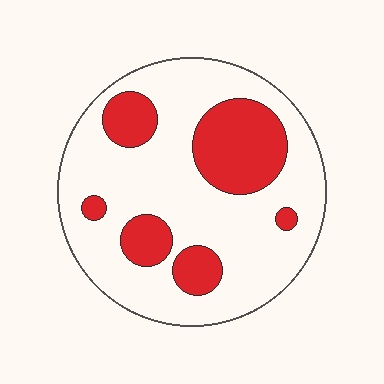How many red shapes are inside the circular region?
6.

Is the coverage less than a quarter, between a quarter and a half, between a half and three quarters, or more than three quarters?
Between a quarter and a half.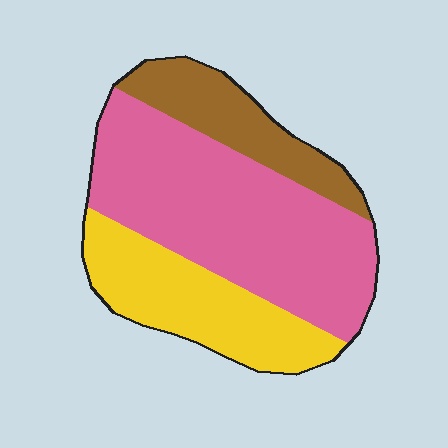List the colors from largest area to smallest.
From largest to smallest: pink, yellow, brown.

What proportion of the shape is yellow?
Yellow covers roughly 30% of the shape.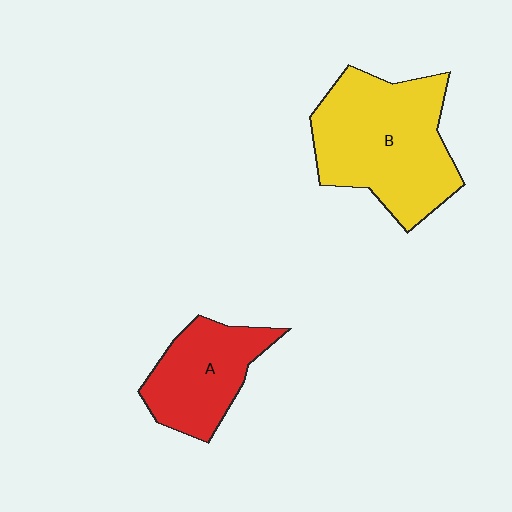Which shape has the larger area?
Shape B (yellow).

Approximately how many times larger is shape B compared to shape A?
Approximately 1.7 times.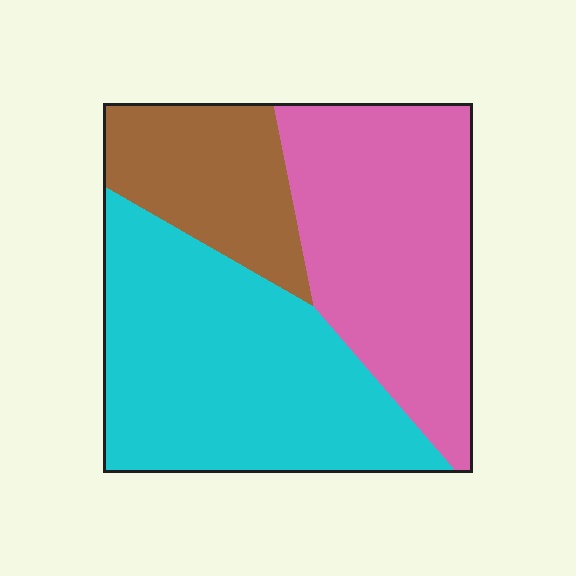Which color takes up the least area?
Brown, at roughly 20%.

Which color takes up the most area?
Cyan, at roughly 45%.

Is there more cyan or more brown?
Cyan.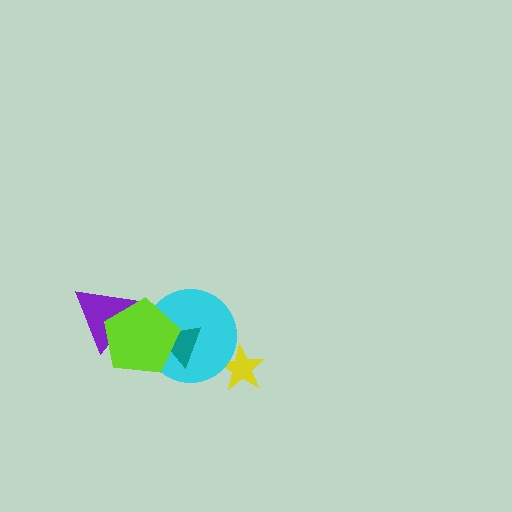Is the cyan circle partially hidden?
Yes, it is partially covered by another shape.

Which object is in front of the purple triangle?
The lime pentagon is in front of the purple triangle.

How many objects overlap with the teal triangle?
2 objects overlap with the teal triangle.